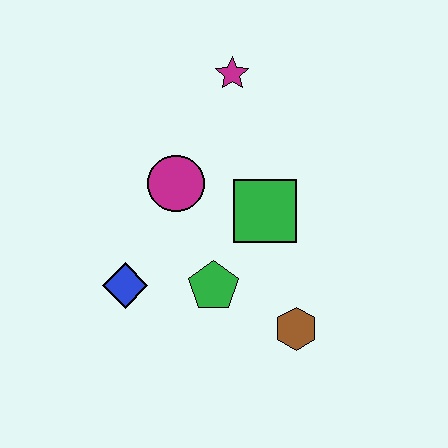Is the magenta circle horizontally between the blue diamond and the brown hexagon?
Yes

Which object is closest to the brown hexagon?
The green pentagon is closest to the brown hexagon.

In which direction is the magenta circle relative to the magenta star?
The magenta circle is below the magenta star.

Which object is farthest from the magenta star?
The brown hexagon is farthest from the magenta star.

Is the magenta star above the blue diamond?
Yes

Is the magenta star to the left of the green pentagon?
No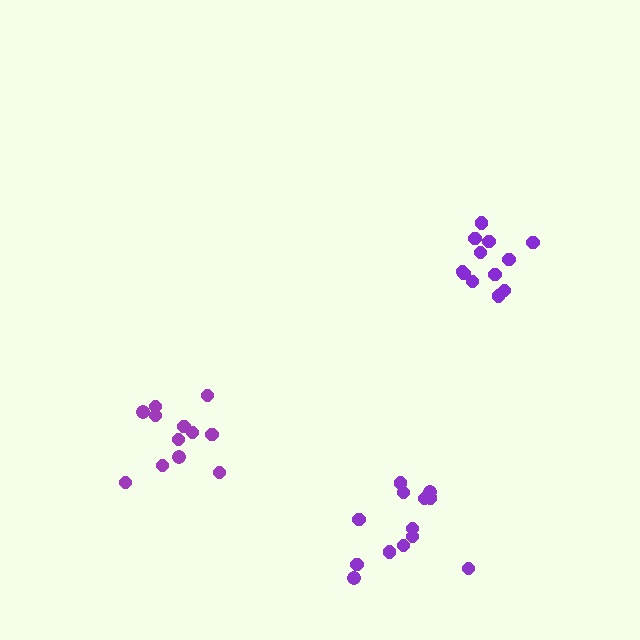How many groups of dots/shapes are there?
There are 3 groups.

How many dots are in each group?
Group 1: 12 dots, Group 2: 12 dots, Group 3: 13 dots (37 total).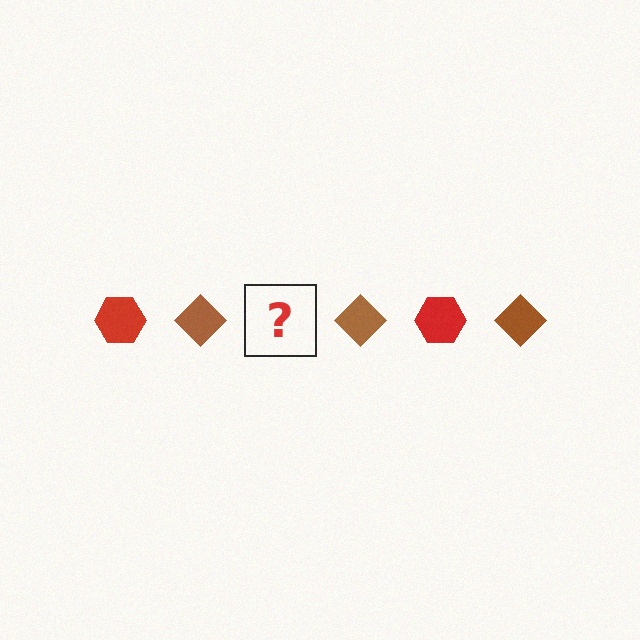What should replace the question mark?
The question mark should be replaced with a red hexagon.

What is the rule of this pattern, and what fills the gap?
The rule is that the pattern alternates between red hexagon and brown diamond. The gap should be filled with a red hexagon.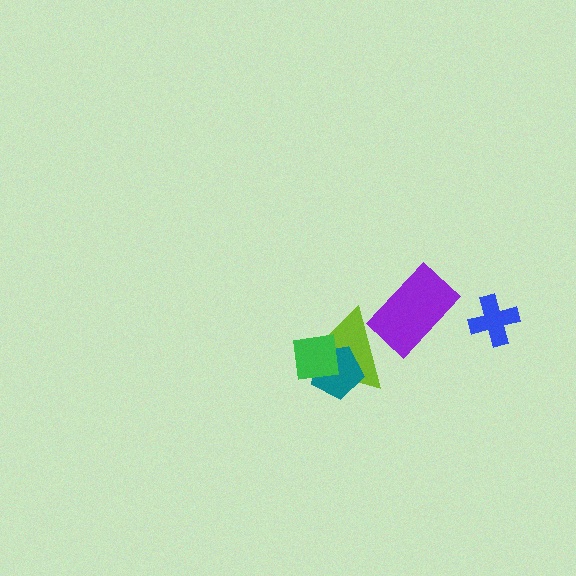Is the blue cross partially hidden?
No, no other shape covers it.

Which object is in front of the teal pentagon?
The green square is in front of the teal pentagon.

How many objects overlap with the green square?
2 objects overlap with the green square.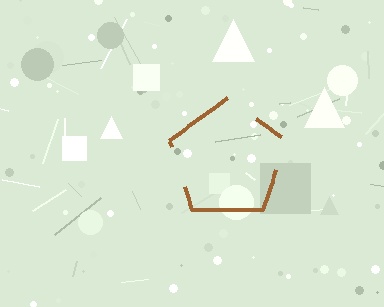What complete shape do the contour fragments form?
The contour fragments form a pentagon.